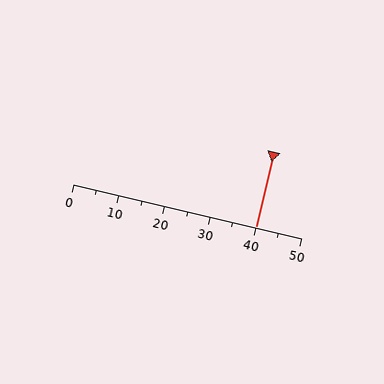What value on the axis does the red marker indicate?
The marker indicates approximately 40.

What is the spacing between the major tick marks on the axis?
The major ticks are spaced 10 apart.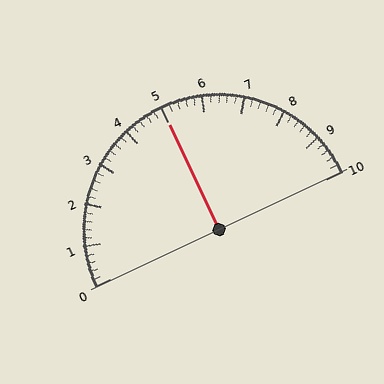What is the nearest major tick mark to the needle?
The nearest major tick mark is 5.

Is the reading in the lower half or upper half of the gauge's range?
The reading is in the upper half of the range (0 to 10).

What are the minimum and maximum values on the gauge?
The gauge ranges from 0 to 10.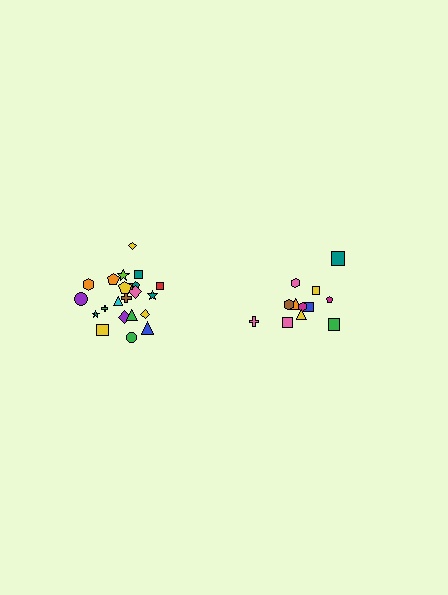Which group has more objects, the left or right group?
The left group.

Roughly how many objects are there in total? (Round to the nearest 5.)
Roughly 35 objects in total.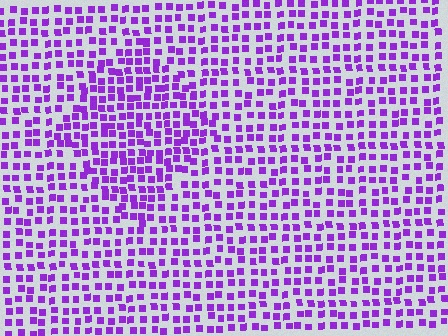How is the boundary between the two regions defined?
The boundary is defined by a change in element density (approximately 1.5x ratio). All elements are the same color, size, and shape.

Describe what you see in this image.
The image contains small purple elements arranged at two different densities. A diamond-shaped region is visible where the elements are more densely packed than the surrounding area.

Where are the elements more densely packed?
The elements are more densely packed inside the diamond boundary.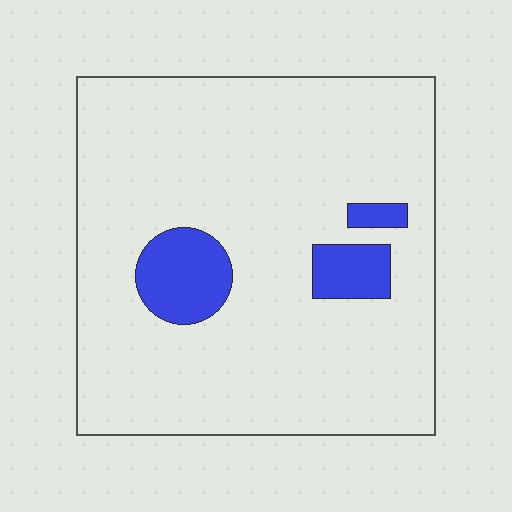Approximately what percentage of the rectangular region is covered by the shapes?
Approximately 10%.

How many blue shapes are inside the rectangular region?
3.